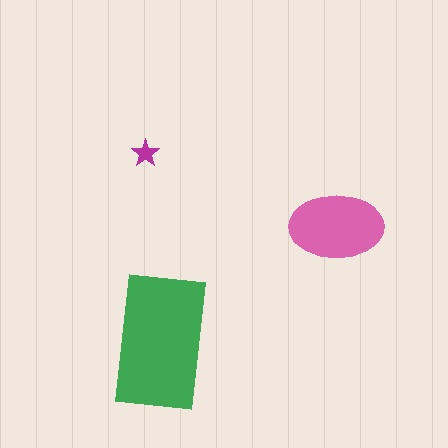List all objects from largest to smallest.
The green rectangle, the pink ellipse, the magenta star.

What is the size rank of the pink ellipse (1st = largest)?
2nd.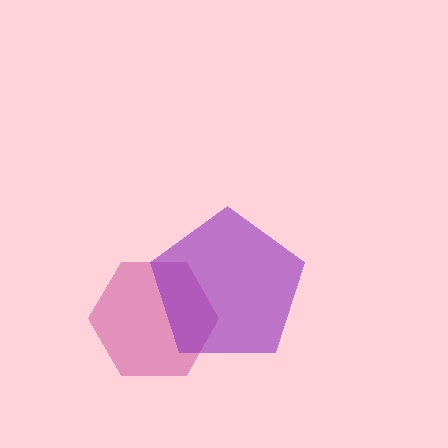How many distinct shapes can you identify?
There are 2 distinct shapes: a magenta hexagon, a purple pentagon.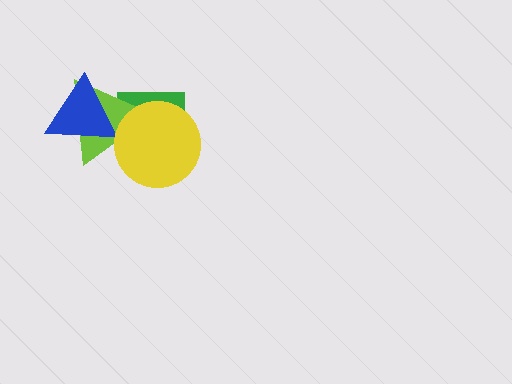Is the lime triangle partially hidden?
Yes, it is partially covered by another shape.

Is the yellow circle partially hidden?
No, no other shape covers it.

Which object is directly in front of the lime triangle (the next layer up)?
The blue triangle is directly in front of the lime triangle.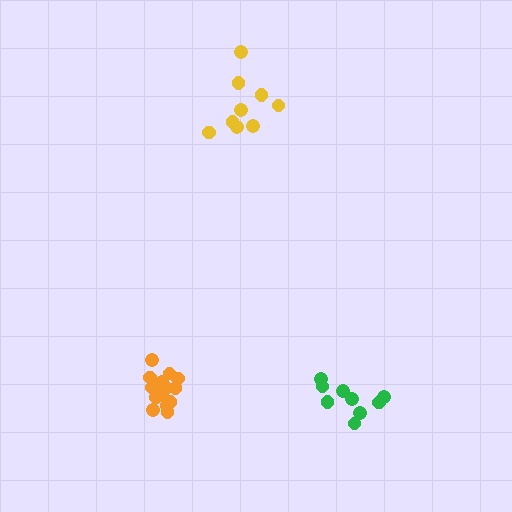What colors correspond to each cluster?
The clusters are colored: orange, green, yellow.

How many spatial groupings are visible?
There are 3 spatial groupings.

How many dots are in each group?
Group 1: 15 dots, Group 2: 9 dots, Group 3: 9 dots (33 total).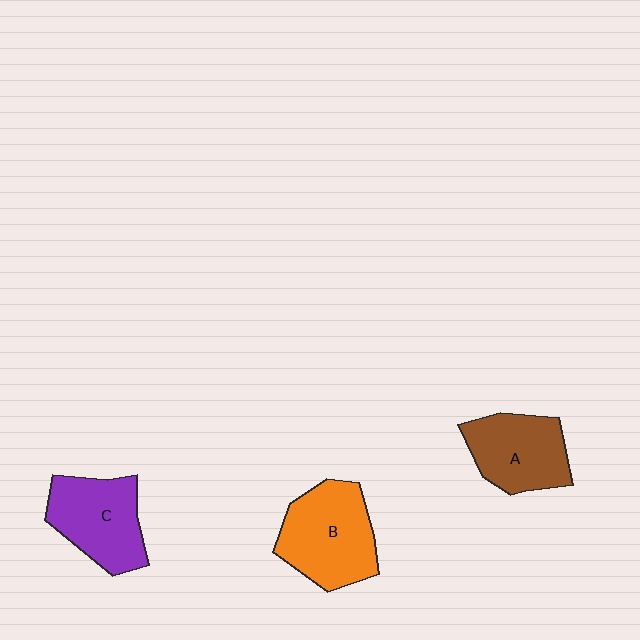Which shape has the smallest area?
Shape A (brown).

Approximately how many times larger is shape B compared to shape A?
Approximately 1.2 times.